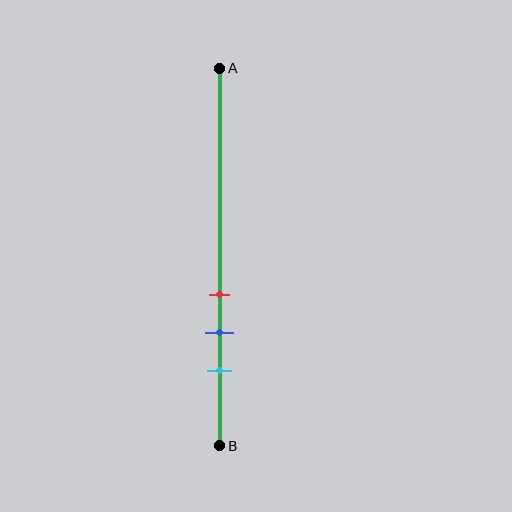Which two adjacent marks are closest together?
The red and blue marks are the closest adjacent pair.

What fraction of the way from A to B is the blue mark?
The blue mark is approximately 70% (0.7) of the way from A to B.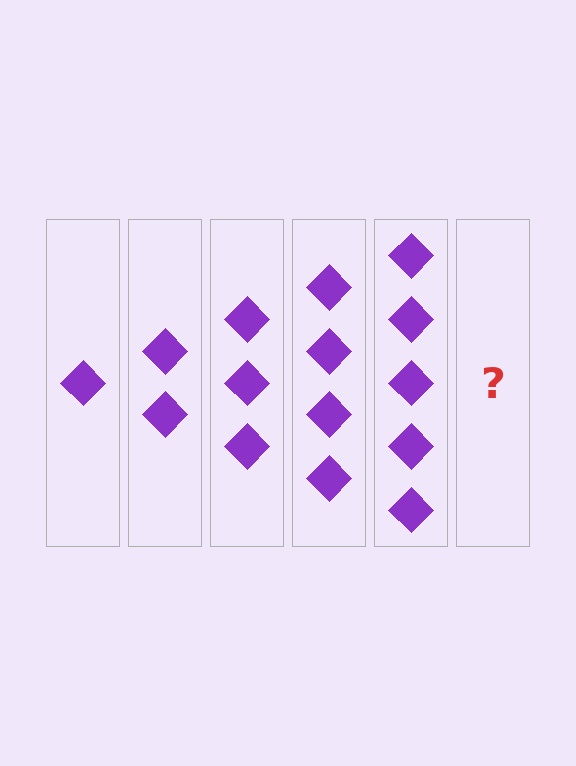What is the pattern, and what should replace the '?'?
The pattern is that each step adds one more diamond. The '?' should be 6 diamonds.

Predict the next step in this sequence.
The next step is 6 diamonds.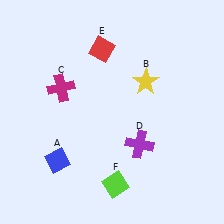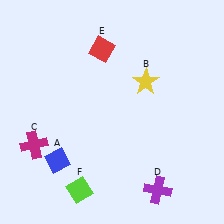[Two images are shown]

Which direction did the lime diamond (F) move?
The lime diamond (F) moved left.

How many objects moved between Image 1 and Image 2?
3 objects moved between the two images.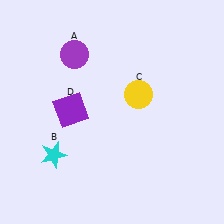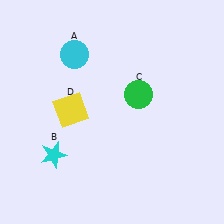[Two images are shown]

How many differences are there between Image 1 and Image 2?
There are 3 differences between the two images.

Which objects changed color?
A changed from purple to cyan. C changed from yellow to green. D changed from purple to yellow.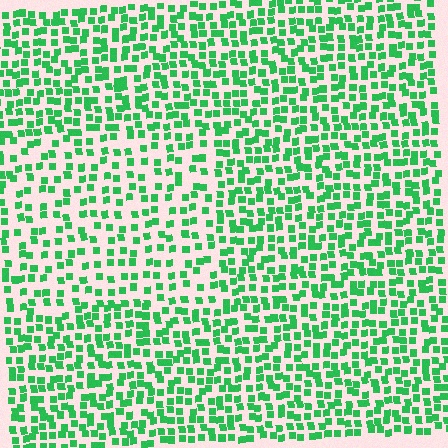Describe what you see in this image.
The image contains small green elements arranged at two different densities. A rectangle-shaped region is visible where the elements are less densely packed than the surrounding area.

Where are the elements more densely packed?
The elements are more densely packed outside the rectangle boundary.